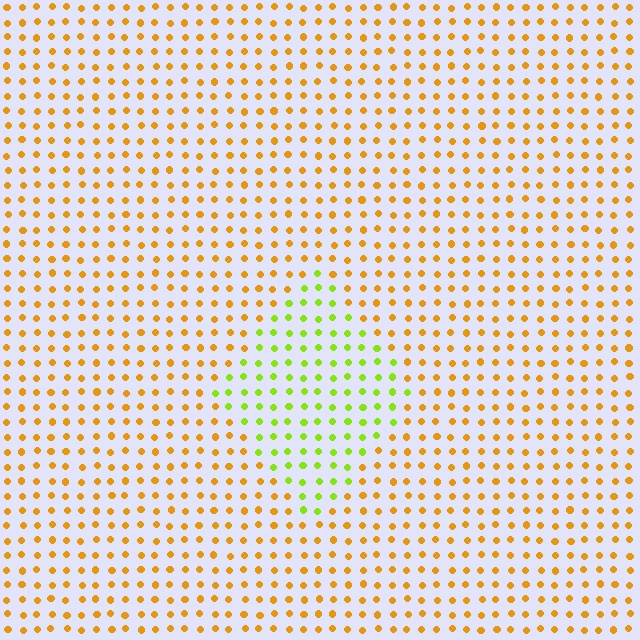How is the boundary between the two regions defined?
The boundary is defined purely by a slight shift in hue (about 49 degrees). Spacing, size, and orientation are identical on both sides.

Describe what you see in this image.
The image is filled with small orange elements in a uniform arrangement. A diamond-shaped region is visible where the elements are tinted to a slightly different hue, forming a subtle color boundary.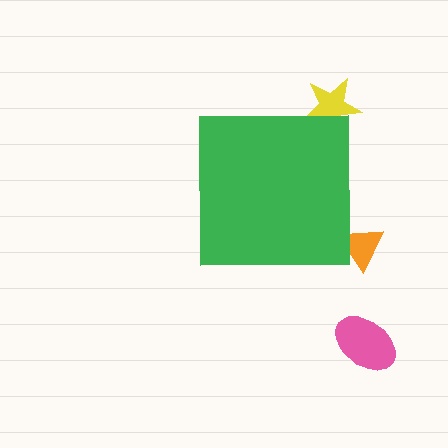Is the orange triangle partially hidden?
Yes, the orange triangle is partially hidden behind the green square.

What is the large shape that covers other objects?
A green square.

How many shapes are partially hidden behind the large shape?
2 shapes are partially hidden.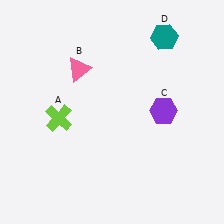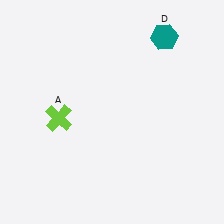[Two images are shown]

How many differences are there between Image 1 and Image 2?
There are 2 differences between the two images.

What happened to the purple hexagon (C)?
The purple hexagon (C) was removed in Image 2. It was in the top-right area of Image 1.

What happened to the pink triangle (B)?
The pink triangle (B) was removed in Image 2. It was in the top-left area of Image 1.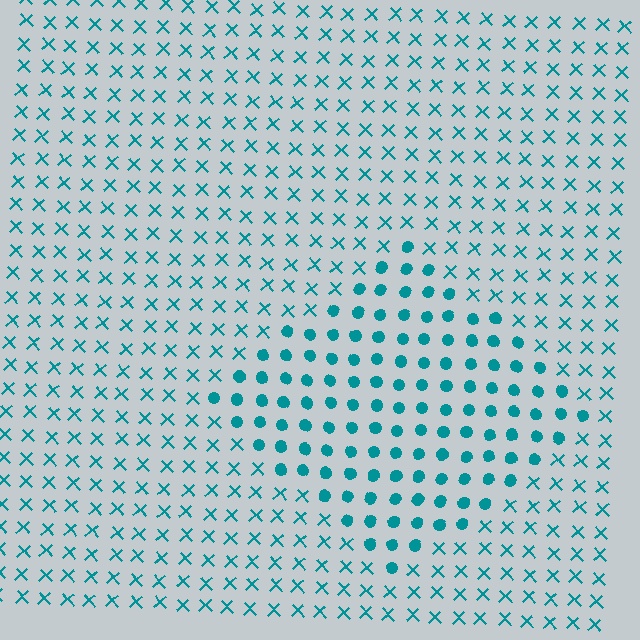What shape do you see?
I see a diamond.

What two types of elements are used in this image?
The image uses circles inside the diamond region and X marks outside it.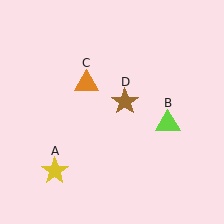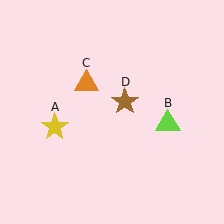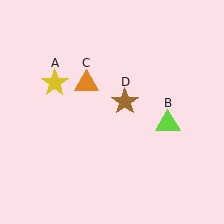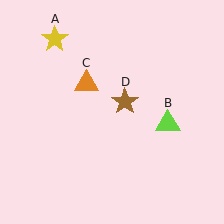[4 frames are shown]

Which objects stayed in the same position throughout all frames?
Lime triangle (object B) and orange triangle (object C) and brown star (object D) remained stationary.